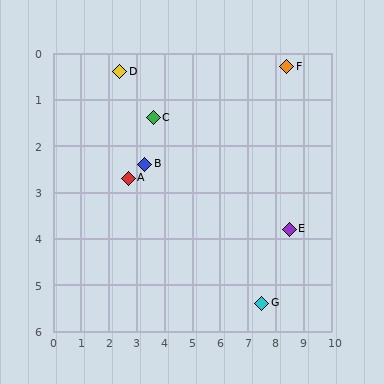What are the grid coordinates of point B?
Point B is at approximately (3.3, 2.4).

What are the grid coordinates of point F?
Point F is at approximately (8.4, 0.3).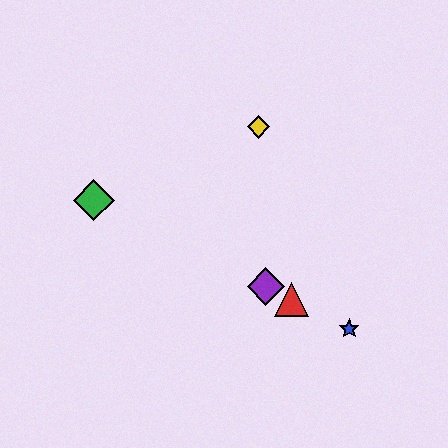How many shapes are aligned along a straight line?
4 shapes (the red triangle, the blue star, the green diamond, the purple diamond) are aligned along a straight line.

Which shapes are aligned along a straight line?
The red triangle, the blue star, the green diamond, the purple diamond are aligned along a straight line.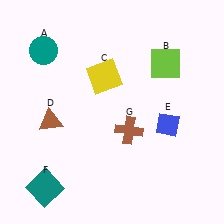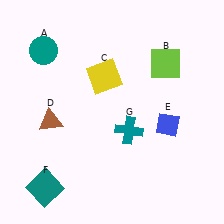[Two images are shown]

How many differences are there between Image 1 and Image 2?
There is 1 difference between the two images.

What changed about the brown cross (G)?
In Image 1, G is brown. In Image 2, it changed to teal.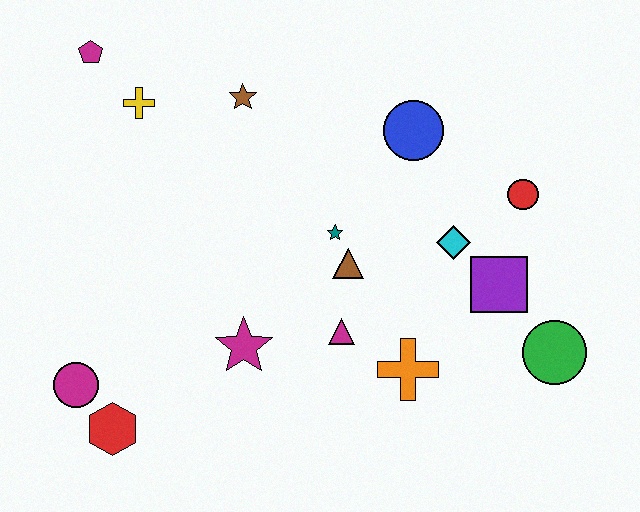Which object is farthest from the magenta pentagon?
The green circle is farthest from the magenta pentagon.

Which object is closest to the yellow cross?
The magenta pentagon is closest to the yellow cross.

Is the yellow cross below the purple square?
No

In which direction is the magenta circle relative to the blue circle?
The magenta circle is to the left of the blue circle.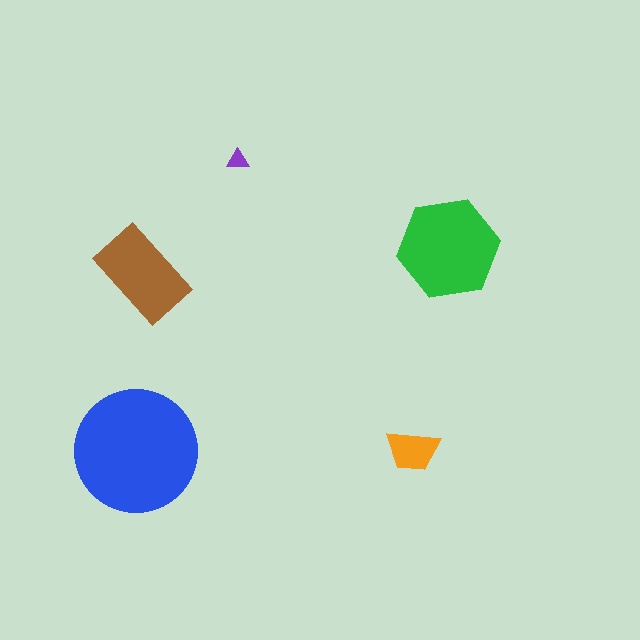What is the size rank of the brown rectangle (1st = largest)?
3rd.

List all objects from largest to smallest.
The blue circle, the green hexagon, the brown rectangle, the orange trapezoid, the purple triangle.